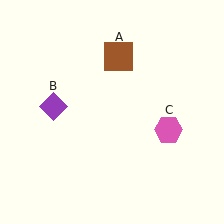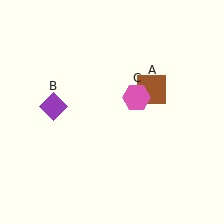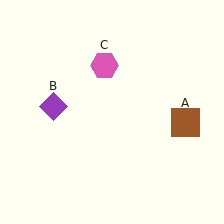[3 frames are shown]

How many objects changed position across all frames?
2 objects changed position: brown square (object A), pink hexagon (object C).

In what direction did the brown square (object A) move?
The brown square (object A) moved down and to the right.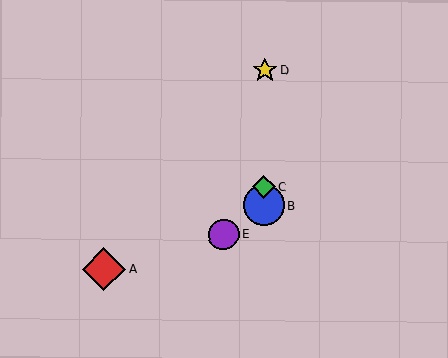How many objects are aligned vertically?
3 objects (B, C, D) are aligned vertically.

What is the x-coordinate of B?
Object B is at x≈264.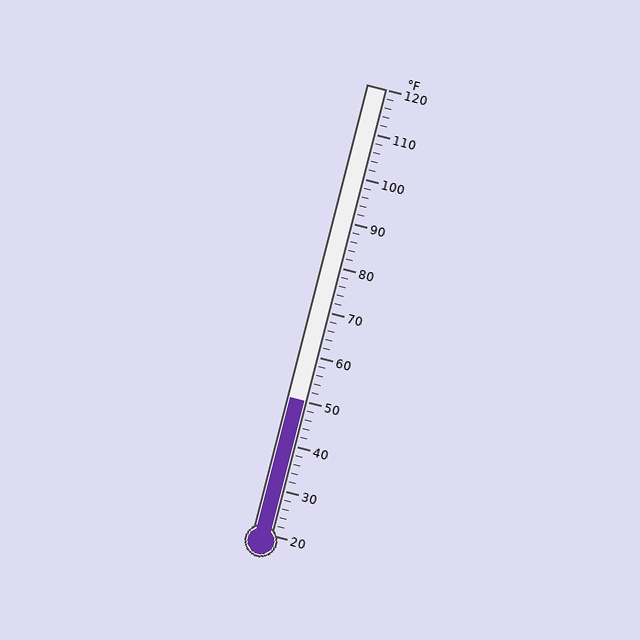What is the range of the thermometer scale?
The thermometer scale ranges from 20°F to 120°F.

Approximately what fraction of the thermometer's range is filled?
The thermometer is filled to approximately 30% of its range.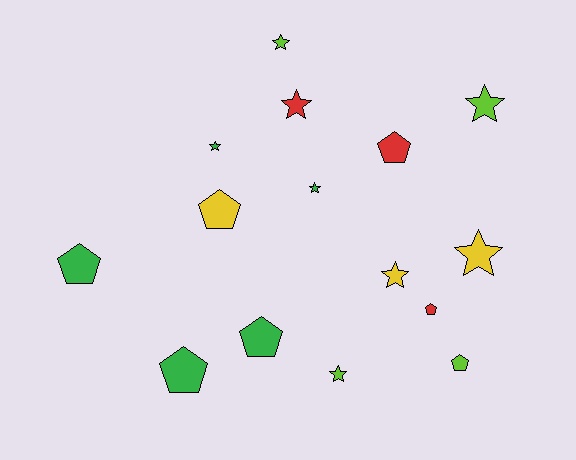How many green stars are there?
There are 2 green stars.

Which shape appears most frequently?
Star, with 8 objects.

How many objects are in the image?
There are 15 objects.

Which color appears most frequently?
Green, with 5 objects.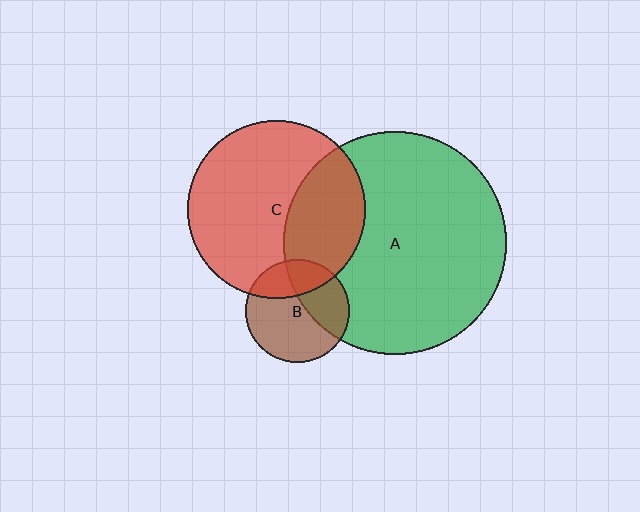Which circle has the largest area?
Circle A (green).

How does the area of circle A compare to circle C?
Approximately 1.6 times.